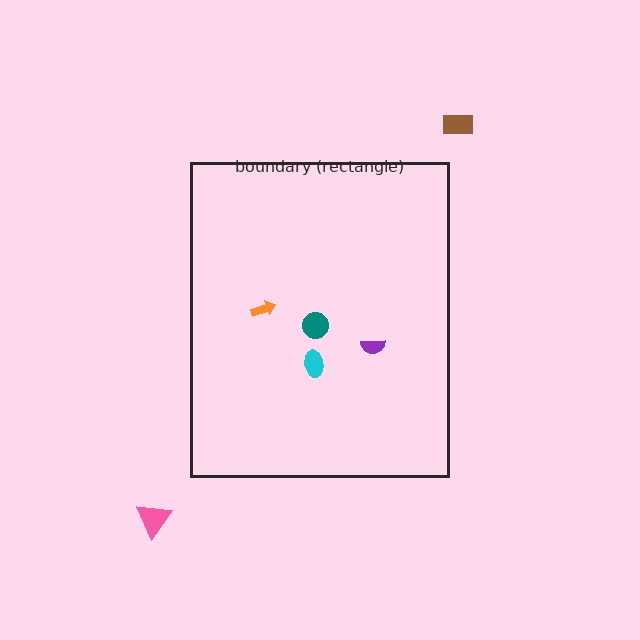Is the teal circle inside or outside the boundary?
Inside.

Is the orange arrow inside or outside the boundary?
Inside.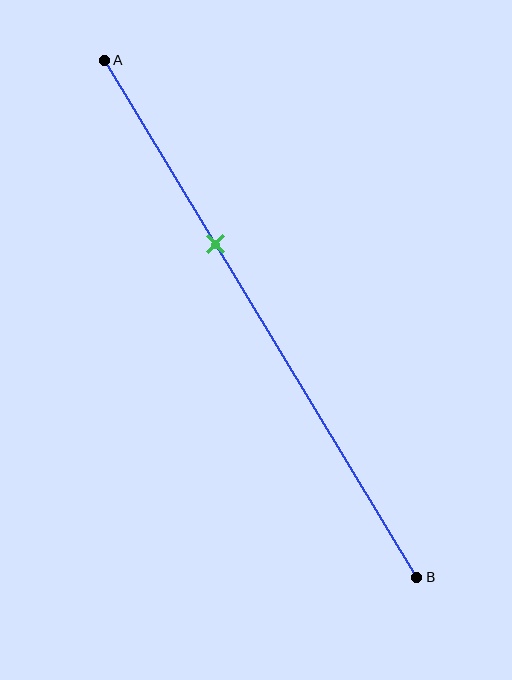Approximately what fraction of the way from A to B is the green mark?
The green mark is approximately 35% of the way from A to B.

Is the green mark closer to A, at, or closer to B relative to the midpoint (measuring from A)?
The green mark is closer to point A than the midpoint of segment AB.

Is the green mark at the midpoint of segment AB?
No, the mark is at about 35% from A, not at the 50% midpoint.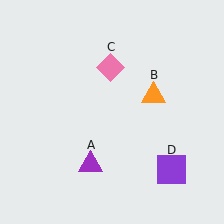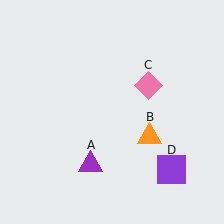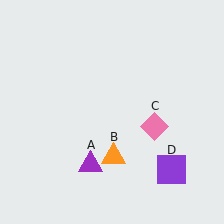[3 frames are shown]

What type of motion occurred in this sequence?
The orange triangle (object B), pink diamond (object C) rotated clockwise around the center of the scene.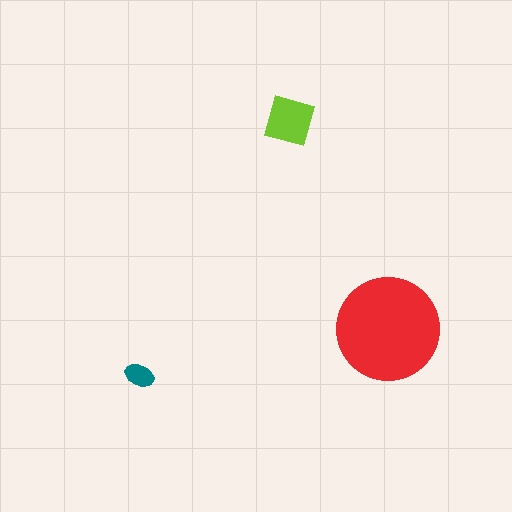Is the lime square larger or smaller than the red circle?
Smaller.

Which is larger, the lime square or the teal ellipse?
The lime square.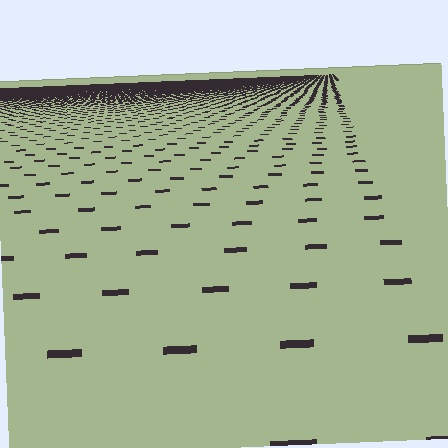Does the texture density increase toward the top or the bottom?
Density increases toward the top.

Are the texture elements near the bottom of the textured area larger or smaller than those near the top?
Larger. Near the bottom, elements are closer to the viewer and appear at a bigger on-screen size.